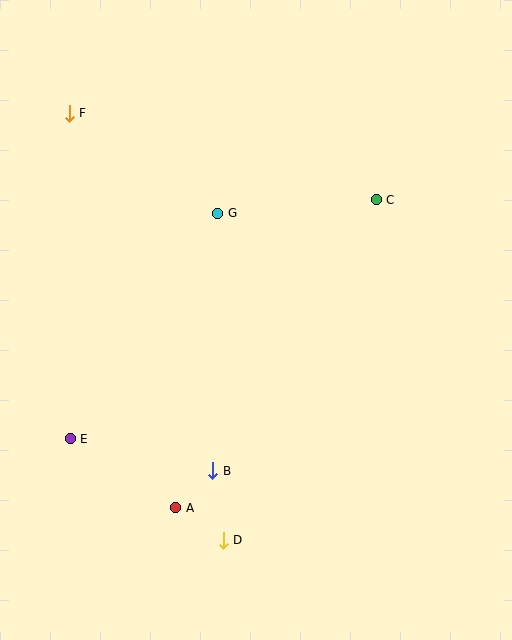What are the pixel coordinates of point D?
Point D is at (223, 540).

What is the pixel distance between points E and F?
The distance between E and F is 325 pixels.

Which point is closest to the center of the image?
Point G at (218, 213) is closest to the center.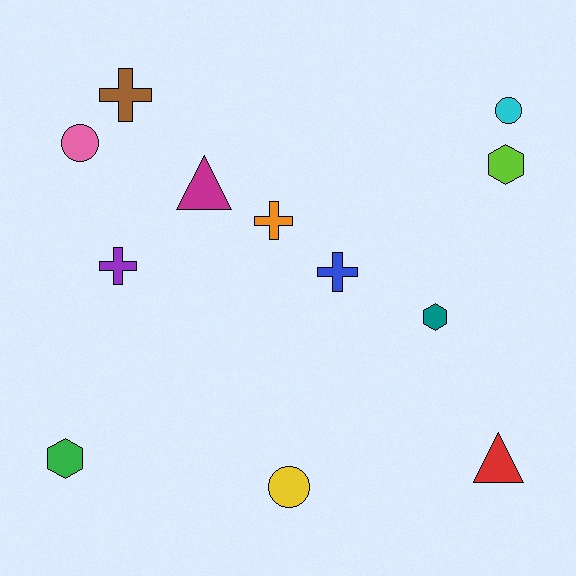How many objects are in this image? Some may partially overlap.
There are 12 objects.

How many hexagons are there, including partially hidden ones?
There are 3 hexagons.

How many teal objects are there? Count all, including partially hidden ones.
There is 1 teal object.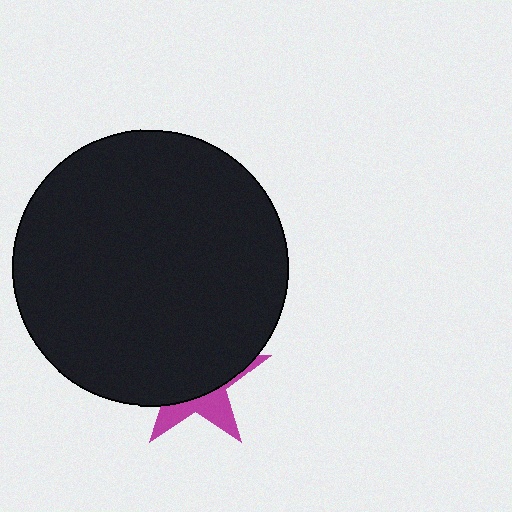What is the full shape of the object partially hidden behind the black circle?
The partially hidden object is a magenta star.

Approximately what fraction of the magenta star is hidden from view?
Roughly 67% of the magenta star is hidden behind the black circle.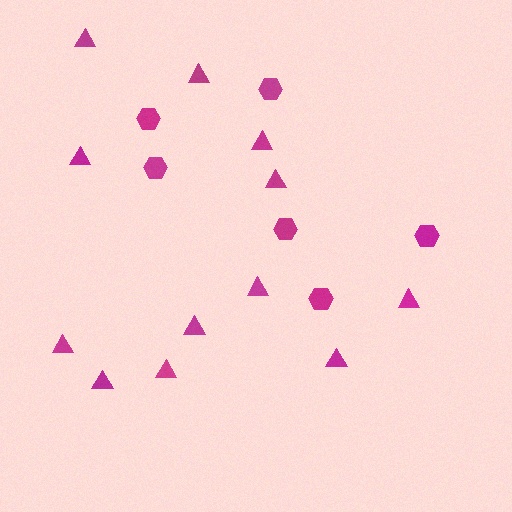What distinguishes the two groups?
There are 2 groups: one group of hexagons (6) and one group of triangles (12).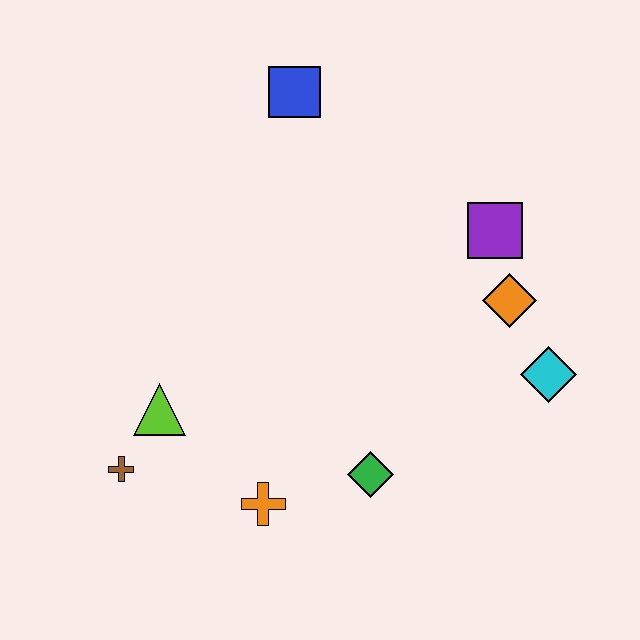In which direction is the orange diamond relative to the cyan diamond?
The orange diamond is above the cyan diamond.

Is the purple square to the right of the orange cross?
Yes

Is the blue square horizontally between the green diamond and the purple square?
No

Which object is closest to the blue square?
The purple square is closest to the blue square.